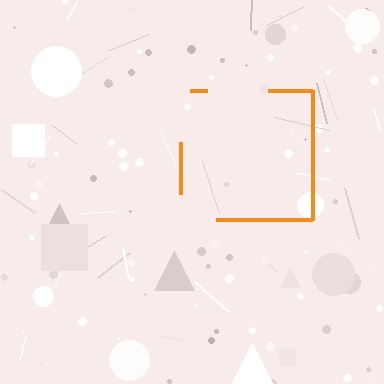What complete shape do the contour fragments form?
The contour fragments form a square.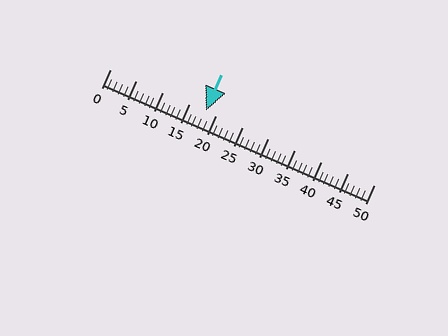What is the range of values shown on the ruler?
The ruler shows values from 0 to 50.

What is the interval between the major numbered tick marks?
The major tick marks are spaced 5 units apart.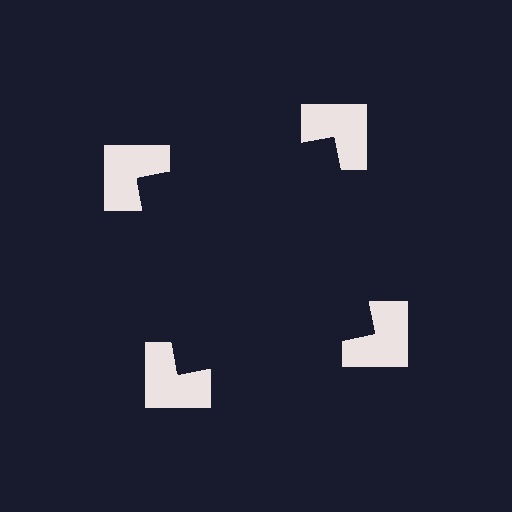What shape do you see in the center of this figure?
An illusory square — its edges are inferred from the aligned wedge cuts in the notched squares, not physically drawn.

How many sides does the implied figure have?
4 sides.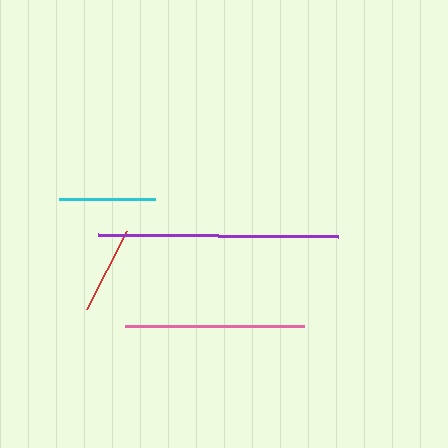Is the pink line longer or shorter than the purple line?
The purple line is longer than the pink line.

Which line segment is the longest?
The purple line is the longest at approximately 241 pixels.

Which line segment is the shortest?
The red line is the shortest at approximately 88 pixels.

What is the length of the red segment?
The red segment is approximately 88 pixels long.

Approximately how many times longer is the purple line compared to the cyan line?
The purple line is approximately 2.5 times the length of the cyan line.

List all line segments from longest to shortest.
From longest to shortest: purple, pink, cyan, red.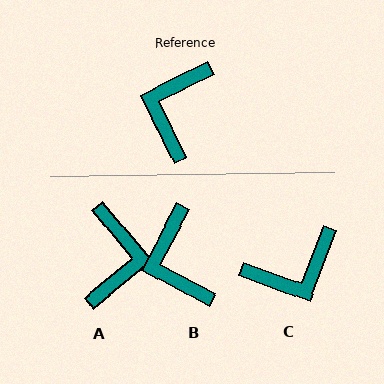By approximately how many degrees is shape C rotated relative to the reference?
Approximately 134 degrees counter-clockwise.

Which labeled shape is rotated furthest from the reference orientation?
A, about 167 degrees away.